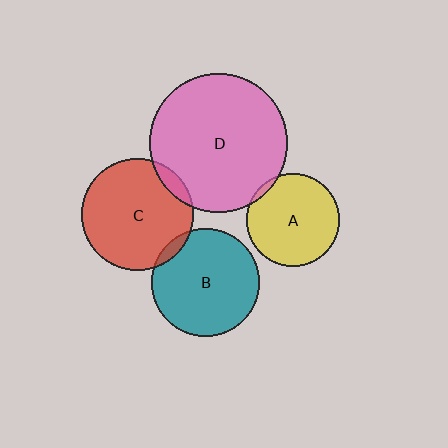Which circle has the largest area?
Circle D (pink).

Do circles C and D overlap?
Yes.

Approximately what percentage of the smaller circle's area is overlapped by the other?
Approximately 10%.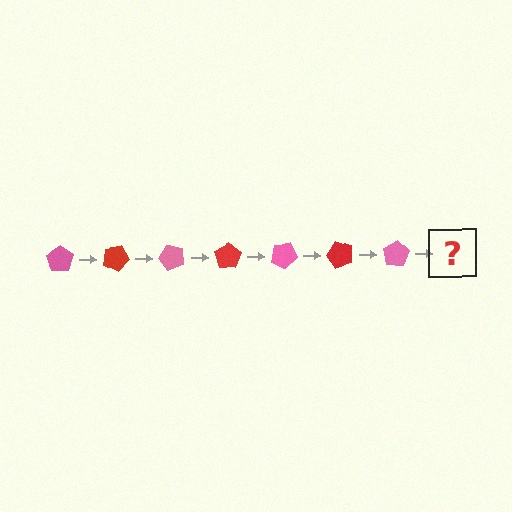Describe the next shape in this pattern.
It should be a red pentagon, rotated 175 degrees from the start.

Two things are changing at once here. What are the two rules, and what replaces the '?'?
The two rules are that it rotates 25 degrees each step and the color cycles through pink and red. The '?' should be a red pentagon, rotated 175 degrees from the start.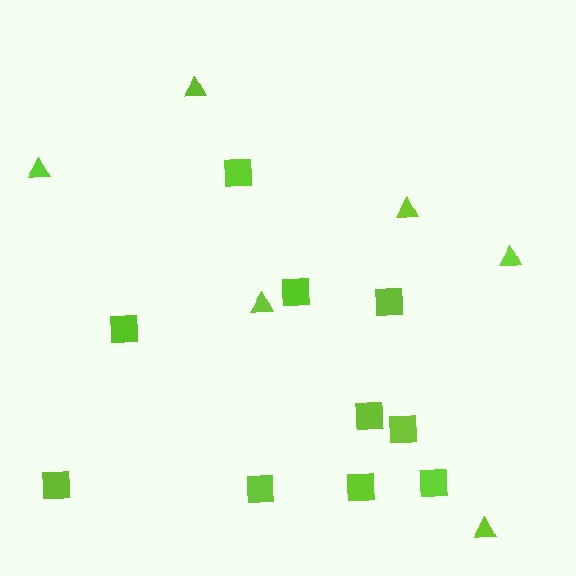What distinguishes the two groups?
There are 2 groups: one group of squares (10) and one group of triangles (6).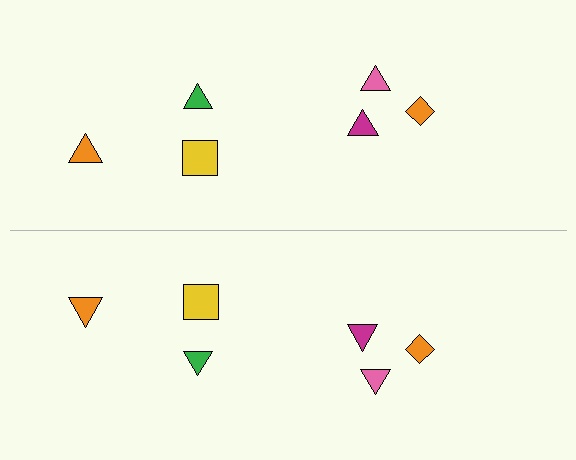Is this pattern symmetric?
Yes, this pattern has bilateral (reflection) symmetry.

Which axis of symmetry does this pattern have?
The pattern has a horizontal axis of symmetry running through the center of the image.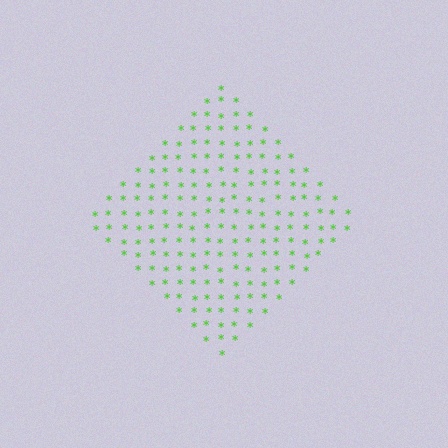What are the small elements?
The small elements are asterisks.